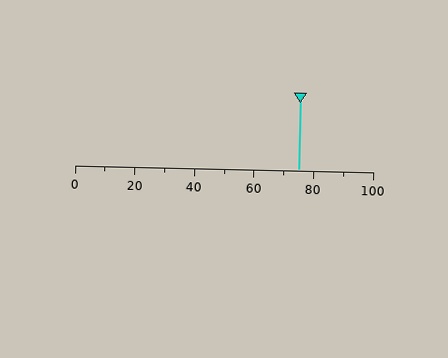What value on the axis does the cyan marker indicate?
The marker indicates approximately 75.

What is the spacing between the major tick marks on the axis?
The major ticks are spaced 20 apart.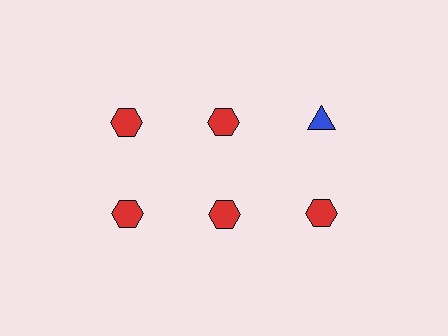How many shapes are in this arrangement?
There are 6 shapes arranged in a grid pattern.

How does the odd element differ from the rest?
It differs in both color (blue instead of red) and shape (triangle instead of hexagon).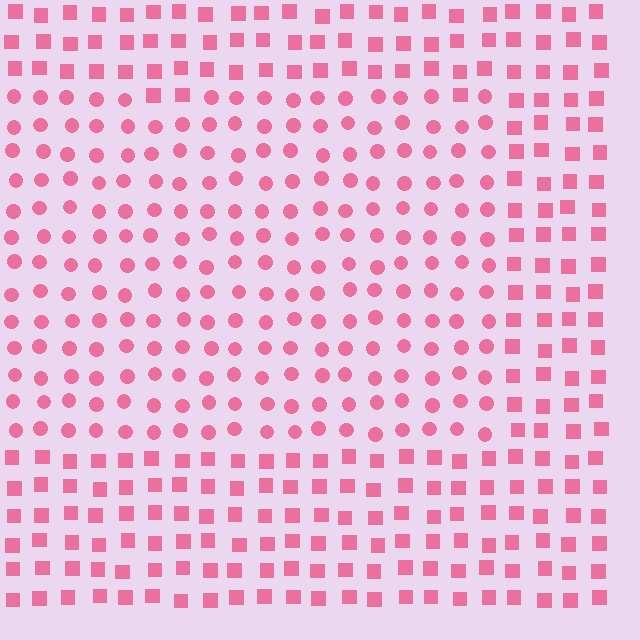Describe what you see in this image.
The image is filled with small pink elements arranged in a uniform grid. A rectangle-shaped region contains circles, while the surrounding area contains squares. The boundary is defined purely by the change in element shape.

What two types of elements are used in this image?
The image uses circles inside the rectangle region and squares outside it.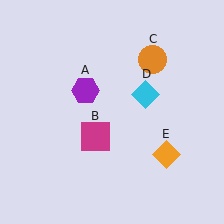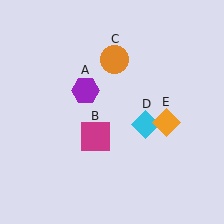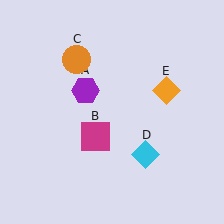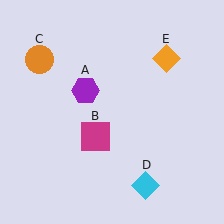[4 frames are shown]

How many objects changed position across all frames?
3 objects changed position: orange circle (object C), cyan diamond (object D), orange diamond (object E).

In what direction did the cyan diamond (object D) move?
The cyan diamond (object D) moved down.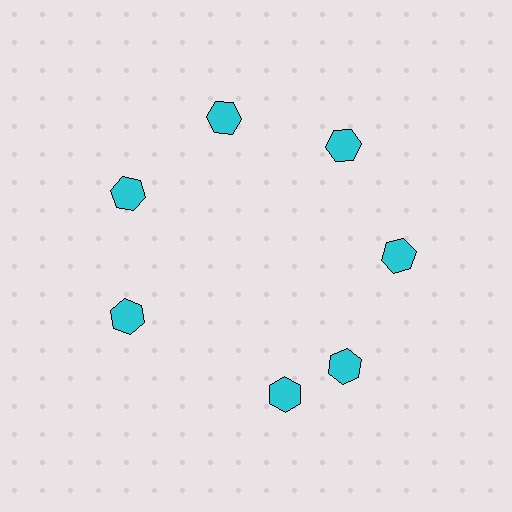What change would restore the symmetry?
The symmetry would be restored by rotating it back into even spacing with its neighbors so that all 7 hexagons sit at equal angles and equal distance from the center.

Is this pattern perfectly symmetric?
No. The 7 cyan hexagons are arranged in a ring, but one element near the 6 o'clock position is rotated out of alignment along the ring, breaking the 7-fold rotational symmetry.